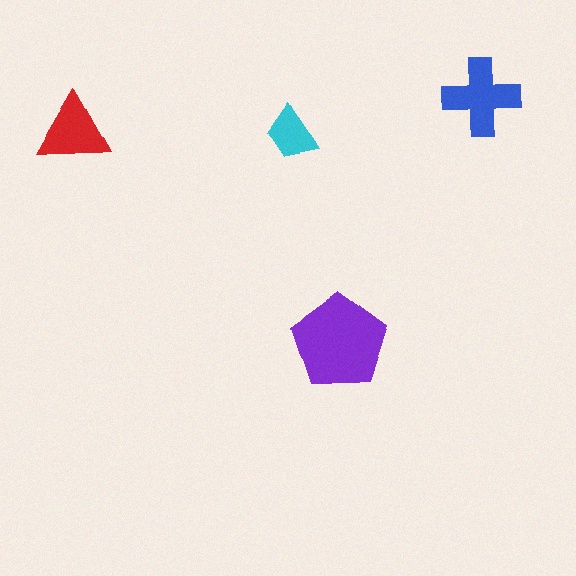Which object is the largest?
The purple pentagon.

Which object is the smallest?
The cyan trapezoid.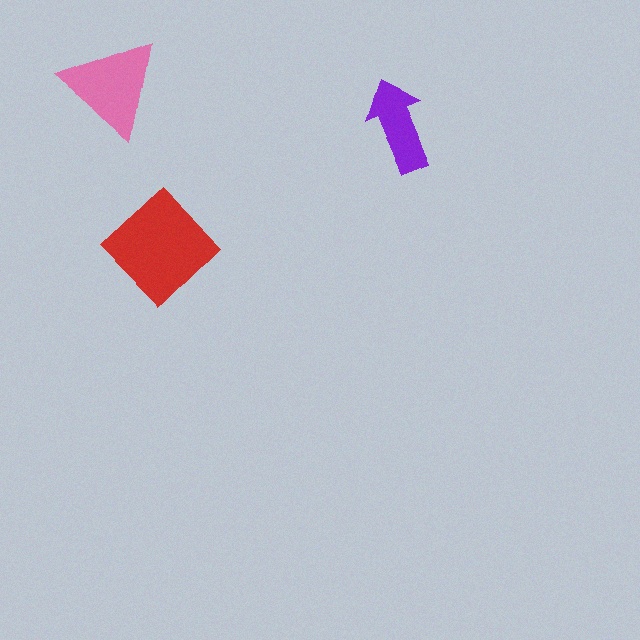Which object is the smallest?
The purple arrow.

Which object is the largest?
The red diamond.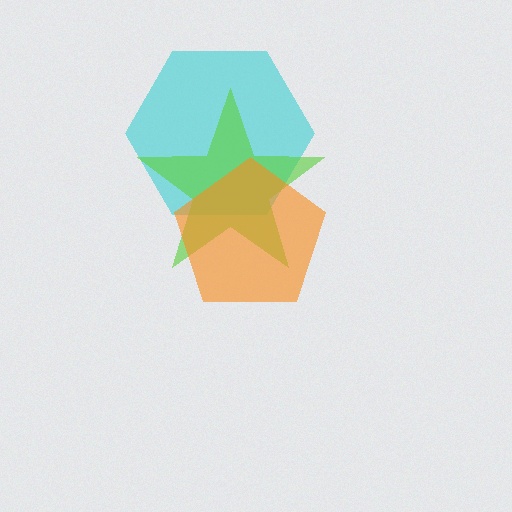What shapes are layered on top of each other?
The layered shapes are: a cyan hexagon, a lime star, an orange pentagon.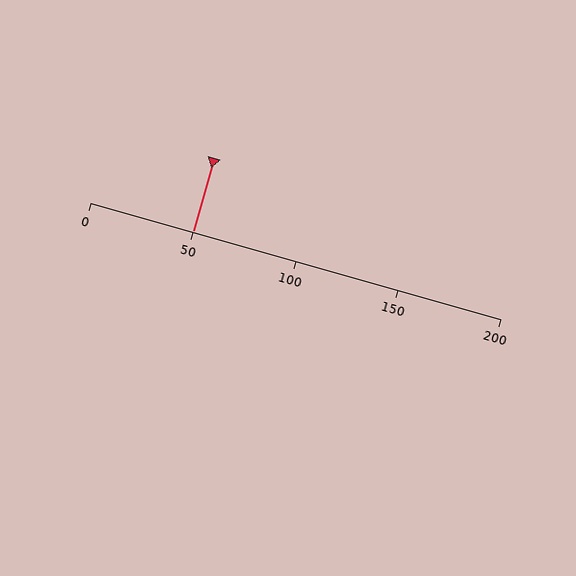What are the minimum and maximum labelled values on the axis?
The axis runs from 0 to 200.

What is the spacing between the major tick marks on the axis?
The major ticks are spaced 50 apart.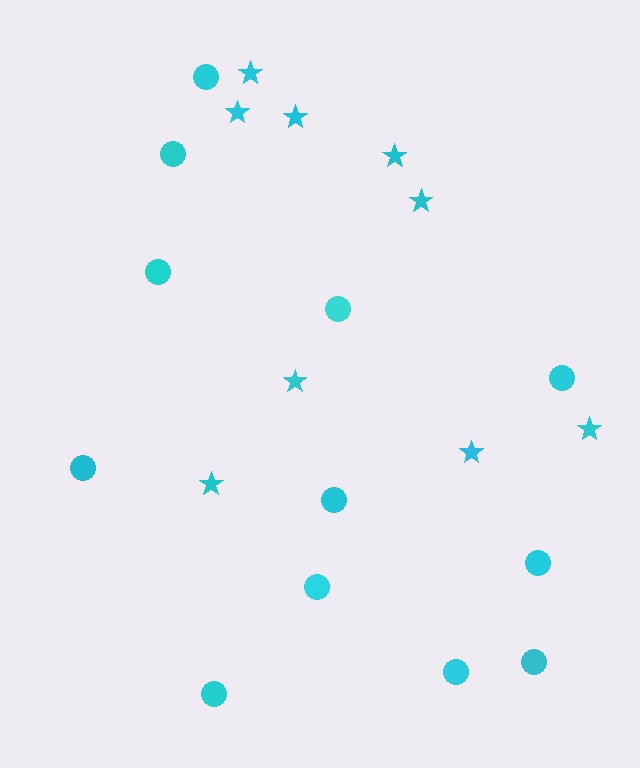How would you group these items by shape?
There are 2 groups: one group of circles (12) and one group of stars (9).